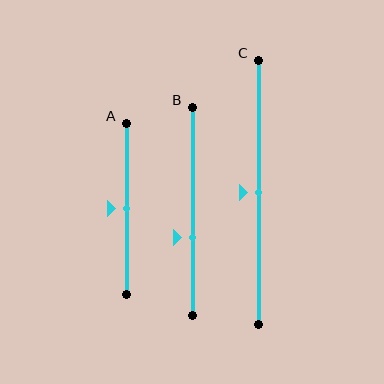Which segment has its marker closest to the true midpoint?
Segment A has its marker closest to the true midpoint.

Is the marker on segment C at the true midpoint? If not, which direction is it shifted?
Yes, the marker on segment C is at the true midpoint.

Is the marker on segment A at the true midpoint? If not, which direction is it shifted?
Yes, the marker on segment A is at the true midpoint.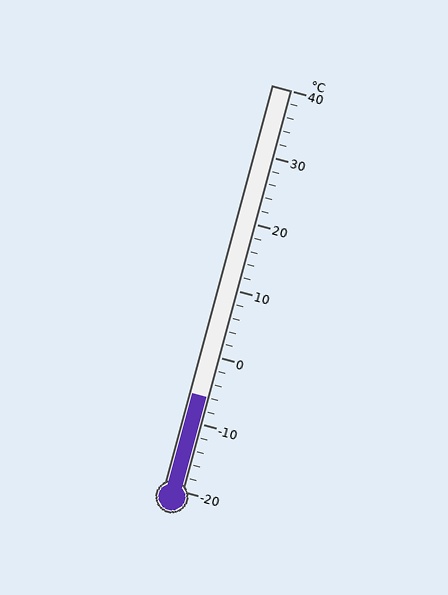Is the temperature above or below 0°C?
The temperature is below 0°C.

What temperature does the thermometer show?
The thermometer shows approximately -6°C.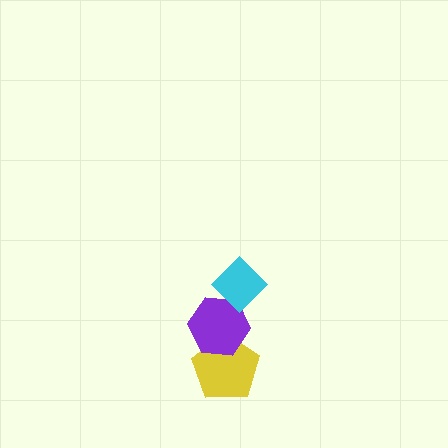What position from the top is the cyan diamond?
The cyan diamond is 1st from the top.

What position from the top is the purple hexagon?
The purple hexagon is 2nd from the top.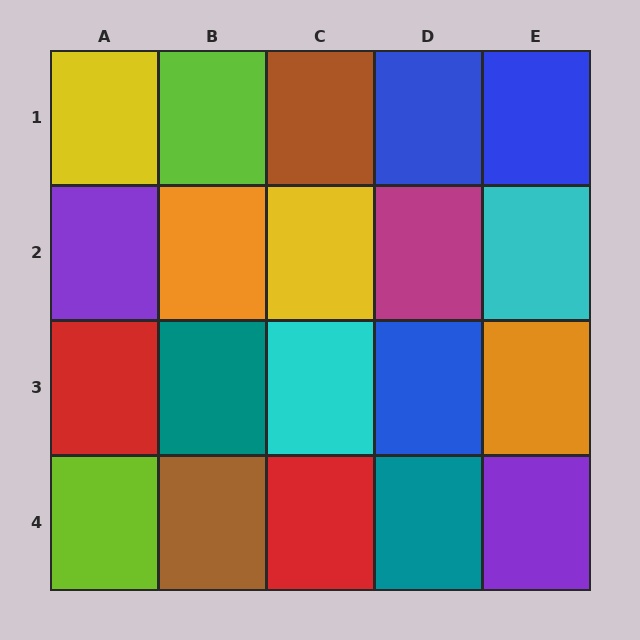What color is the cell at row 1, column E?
Blue.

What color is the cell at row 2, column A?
Purple.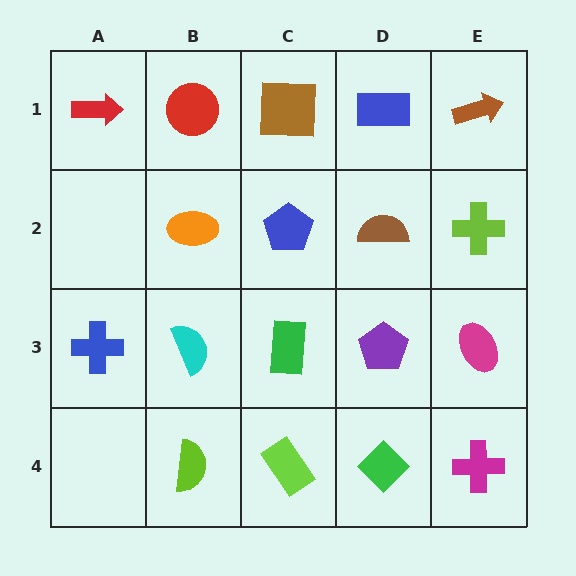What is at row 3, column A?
A blue cross.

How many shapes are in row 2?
4 shapes.